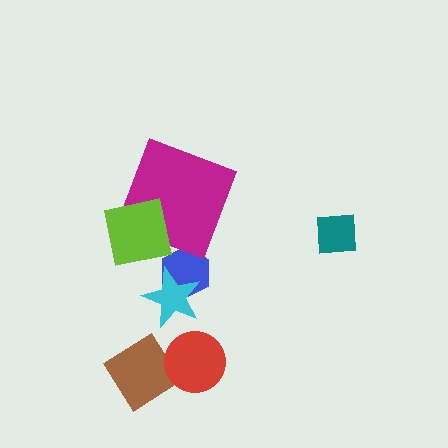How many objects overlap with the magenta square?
1 object overlaps with the magenta square.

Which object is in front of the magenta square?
The lime square is in front of the magenta square.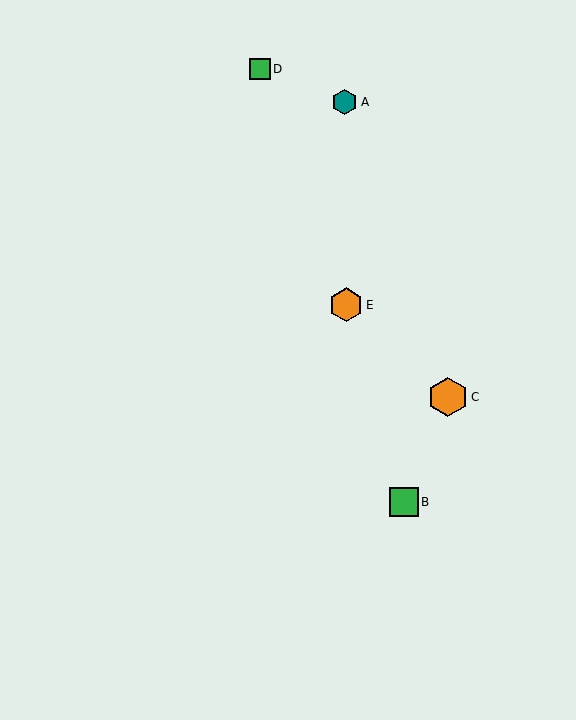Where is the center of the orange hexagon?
The center of the orange hexagon is at (346, 305).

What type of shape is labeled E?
Shape E is an orange hexagon.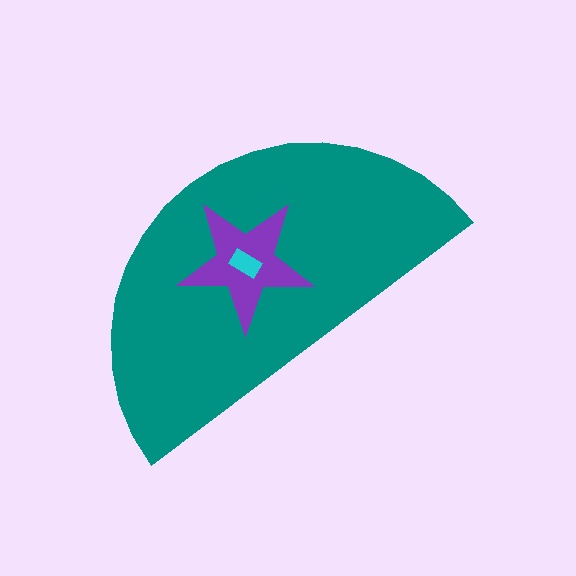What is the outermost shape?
The teal semicircle.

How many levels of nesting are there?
3.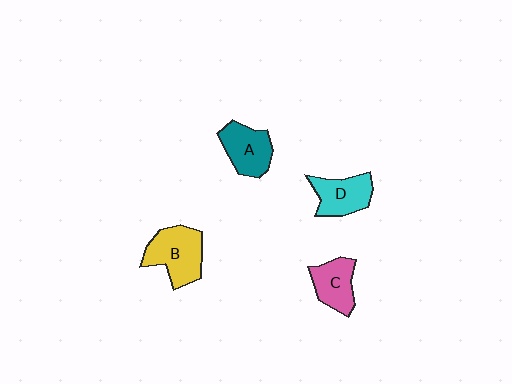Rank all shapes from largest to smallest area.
From largest to smallest: B (yellow), A (teal), D (cyan), C (pink).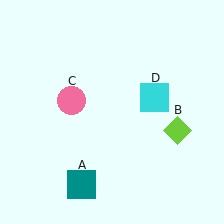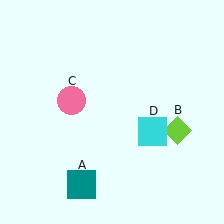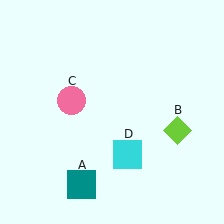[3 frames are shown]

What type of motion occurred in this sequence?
The cyan square (object D) rotated clockwise around the center of the scene.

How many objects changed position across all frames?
1 object changed position: cyan square (object D).